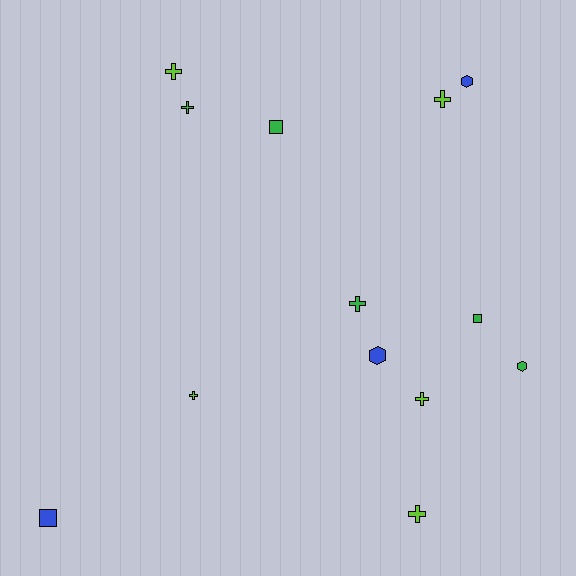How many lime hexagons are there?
There are no lime hexagons.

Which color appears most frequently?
Green, with 5 objects.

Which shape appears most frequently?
Cross, with 7 objects.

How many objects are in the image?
There are 13 objects.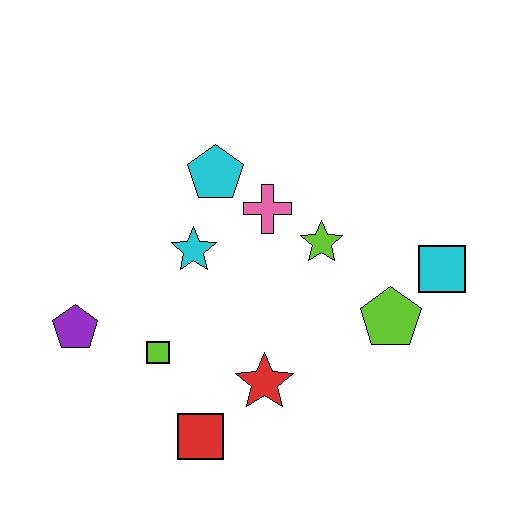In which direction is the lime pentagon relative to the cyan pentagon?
The lime pentagon is to the right of the cyan pentagon.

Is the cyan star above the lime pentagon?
Yes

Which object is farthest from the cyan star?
The cyan square is farthest from the cyan star.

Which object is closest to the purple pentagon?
The lime square is closest to the purple pentagon.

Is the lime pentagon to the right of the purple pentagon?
Yes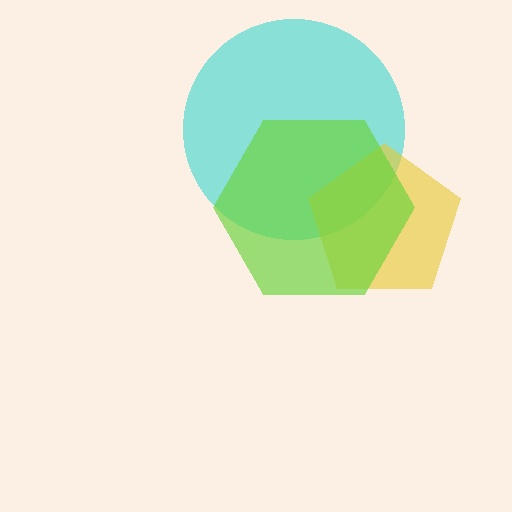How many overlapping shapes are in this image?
There are 3 overlapping shapes in the image.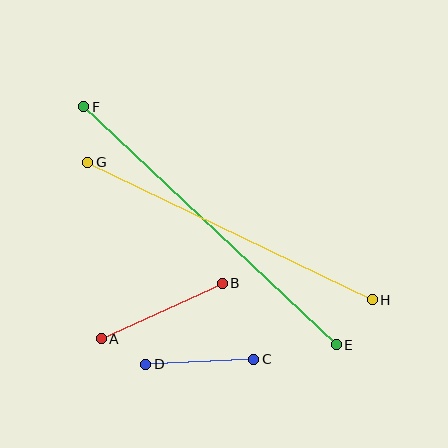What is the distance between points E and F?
The distance is approximately 347 pixels.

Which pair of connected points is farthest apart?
Points E and F are farthest apart.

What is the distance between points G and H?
The distance is approximately 316 pixels.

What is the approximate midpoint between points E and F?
The midpoint is at approximately (210, 226) pixels.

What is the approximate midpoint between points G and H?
The midpoint is at approximately (230, 231) pixels.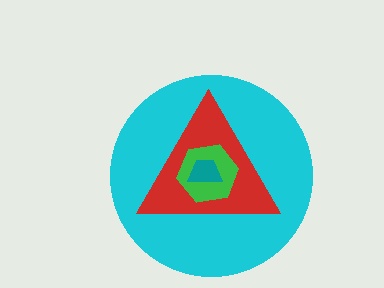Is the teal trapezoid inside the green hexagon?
Yes.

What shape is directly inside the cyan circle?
The red triangle.